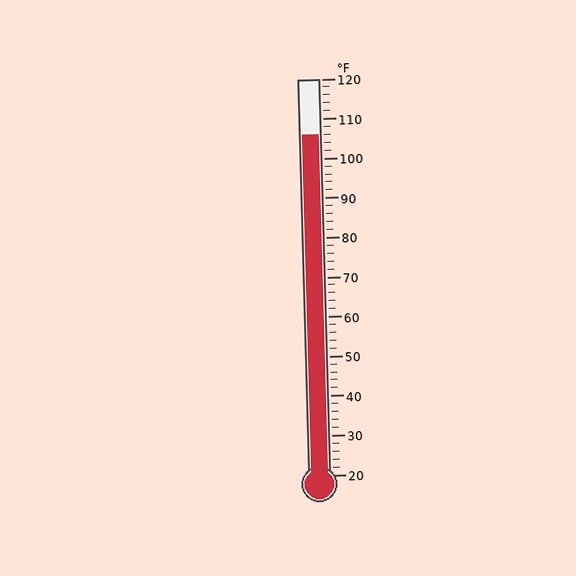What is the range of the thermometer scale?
The thermometer scale ranges from 20°F to 120°F.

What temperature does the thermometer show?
The thermometer shows approximately 106°F.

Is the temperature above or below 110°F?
The temperature is below 110°F.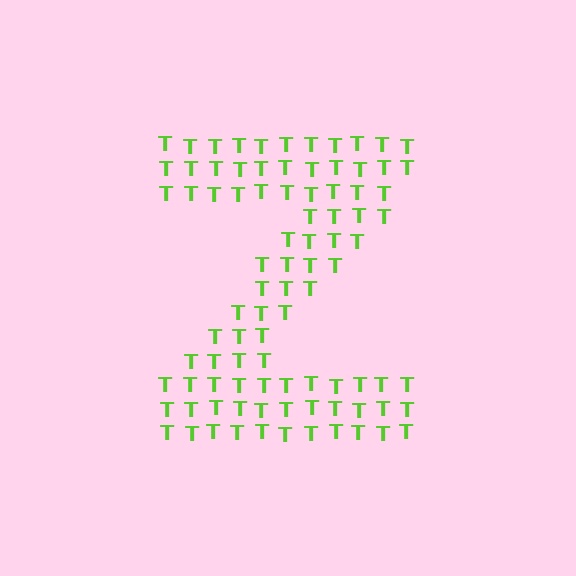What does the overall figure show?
The overall figure shows the letter Z.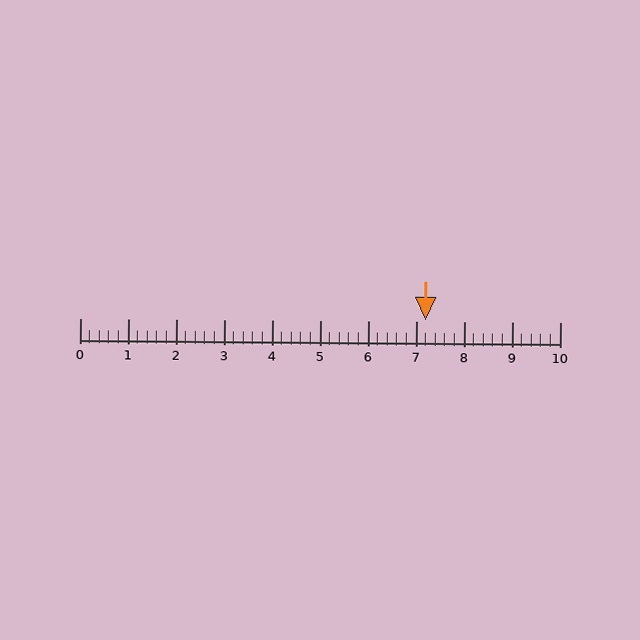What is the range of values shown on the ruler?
The ruler shows values from 0 to 10.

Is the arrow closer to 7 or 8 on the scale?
The arrow is closer to 7.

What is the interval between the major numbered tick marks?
The major tick marks are spaced 1 units apart.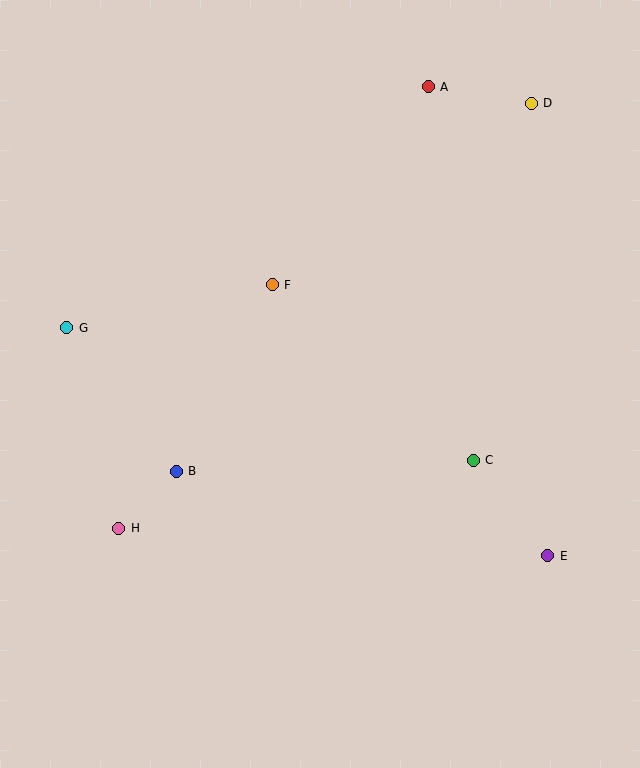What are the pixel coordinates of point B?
Point B is at (176, 471).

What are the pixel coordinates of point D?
Point D is at (531, 103).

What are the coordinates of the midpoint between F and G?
The midpoint between F and G is at (170, 306).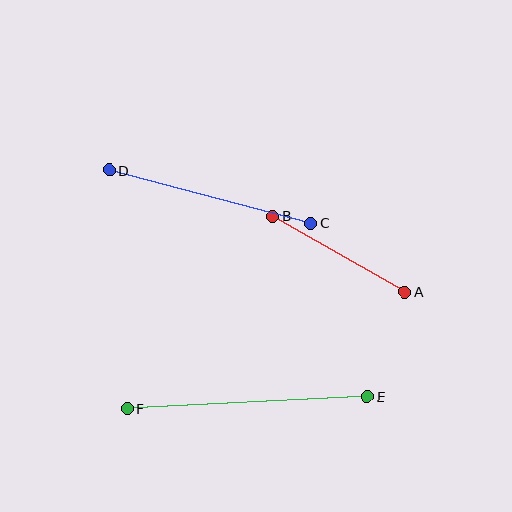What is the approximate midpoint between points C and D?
The midpoint is at approximately (210, 197) pixels.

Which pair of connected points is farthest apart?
Points E and F are farthest apart.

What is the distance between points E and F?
The distance is approximately 240 pixels.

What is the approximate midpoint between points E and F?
The midpoint is at approximately (248, 403) pixels.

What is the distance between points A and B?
The distance is approximately 152 pixels.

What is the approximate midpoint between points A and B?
The midpoint is at approximately (339, 254) pixels.